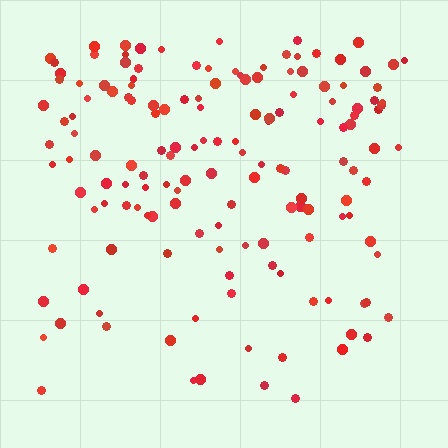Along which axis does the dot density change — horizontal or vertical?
Vertical.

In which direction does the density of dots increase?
From bottom to top, with the top side densest.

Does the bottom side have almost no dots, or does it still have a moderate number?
Still a moderate number, just noticeably fewer than the top.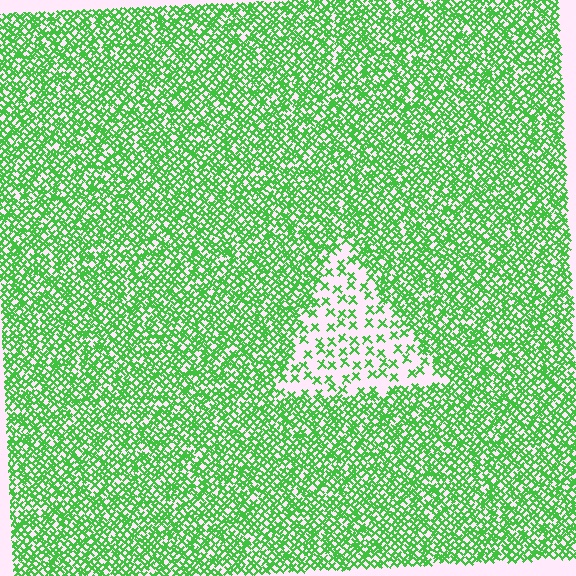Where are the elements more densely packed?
The elements are more densely packed outside the triangle boundary.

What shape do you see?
I see a triangle.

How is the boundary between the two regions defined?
The boundary is defined by a change in element density (approximately 2.9x ratio). All elements are the same color, size, and shape.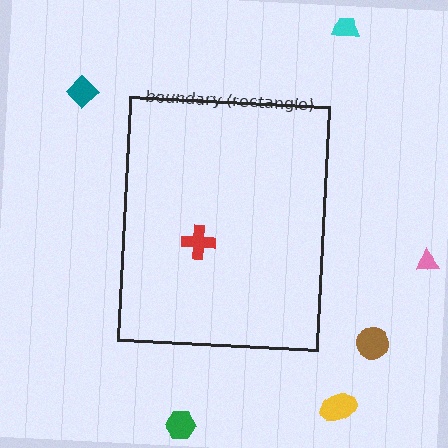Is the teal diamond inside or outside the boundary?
Outside.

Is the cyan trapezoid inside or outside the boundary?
Outside.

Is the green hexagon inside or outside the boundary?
Outside.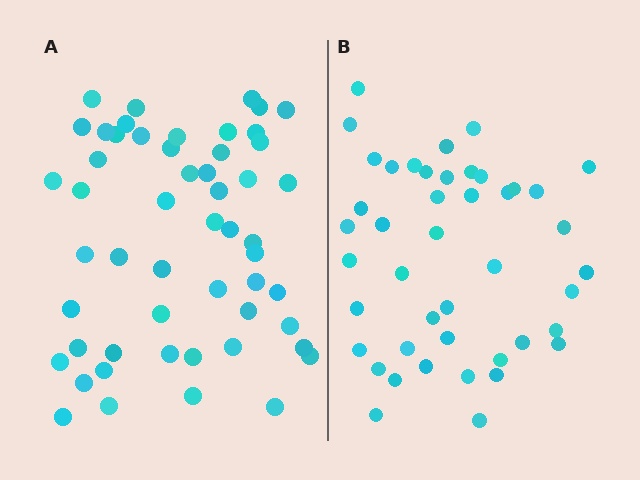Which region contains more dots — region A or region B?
Region A (the left region) has more dots.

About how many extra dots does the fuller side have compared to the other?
Region A has roughly 8 or so more dots than region B.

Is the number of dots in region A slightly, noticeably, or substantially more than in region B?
Region A has only slightly more — the two regions are fairly close. The ratio is roughly 1.2 to 1.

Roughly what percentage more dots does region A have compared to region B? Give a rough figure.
About 20% more.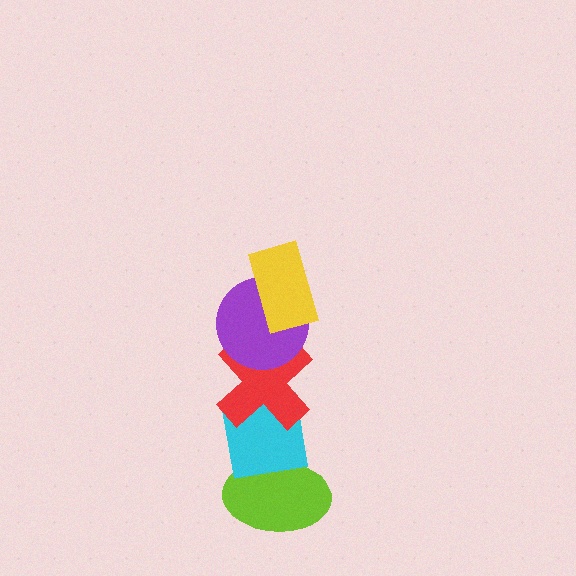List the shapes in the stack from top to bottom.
From top to bottom: the yellow rectangle, the purple circle, the red cross, the cyan square, the lime ellipse.